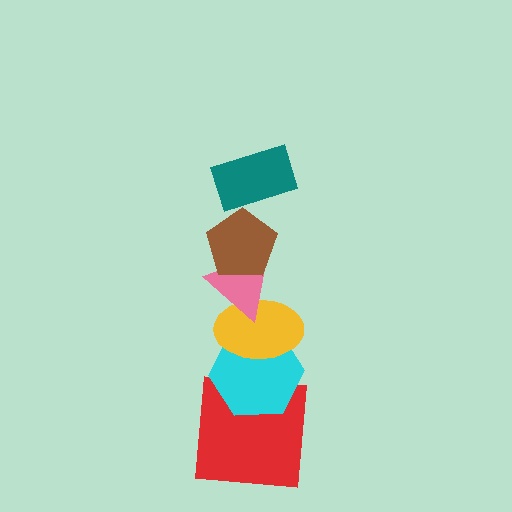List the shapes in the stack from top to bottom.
From top to bottom: the teal rectangle, the brown pentagon, the pink triangle, the yellow ellipse, the cyan hexagon, the red square.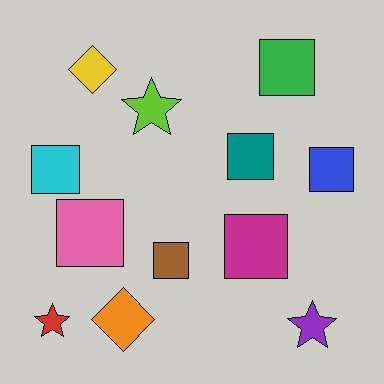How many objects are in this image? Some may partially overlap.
There are 12 objects.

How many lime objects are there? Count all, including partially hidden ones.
There is 1 lime object.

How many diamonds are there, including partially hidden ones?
There are 2 diamonds.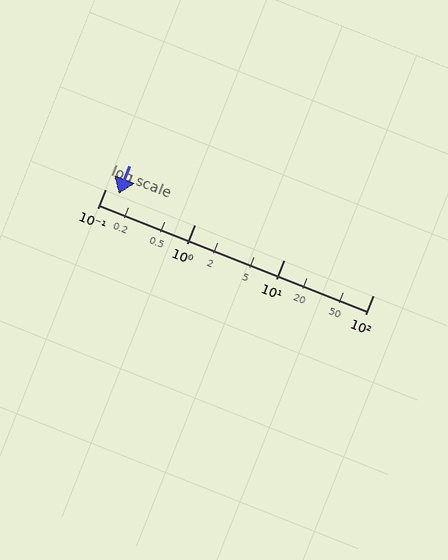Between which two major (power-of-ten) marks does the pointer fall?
The pointer is between 0.1 and 1.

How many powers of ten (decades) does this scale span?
The scale spans 3 decades, from 0.1 to 100.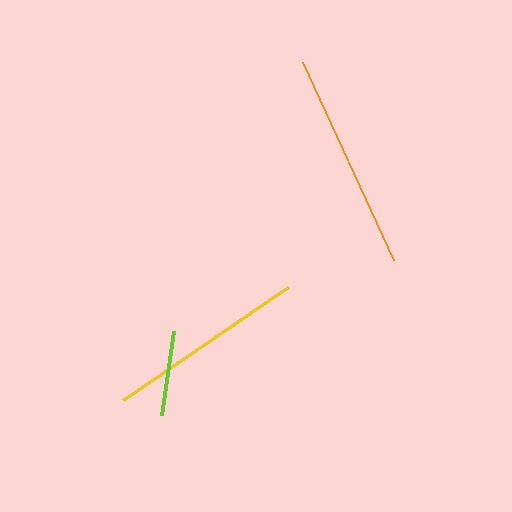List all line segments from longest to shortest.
From longest to shortest: orange, yellow, lime.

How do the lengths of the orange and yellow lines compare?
The orange and yellow lines are approximately the same length.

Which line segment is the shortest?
The lime line is the shortest at approximately 85 pixels.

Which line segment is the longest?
The orange line is the longest at approximately 218 pixels.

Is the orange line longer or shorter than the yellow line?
The orange line is longer than the yellow line.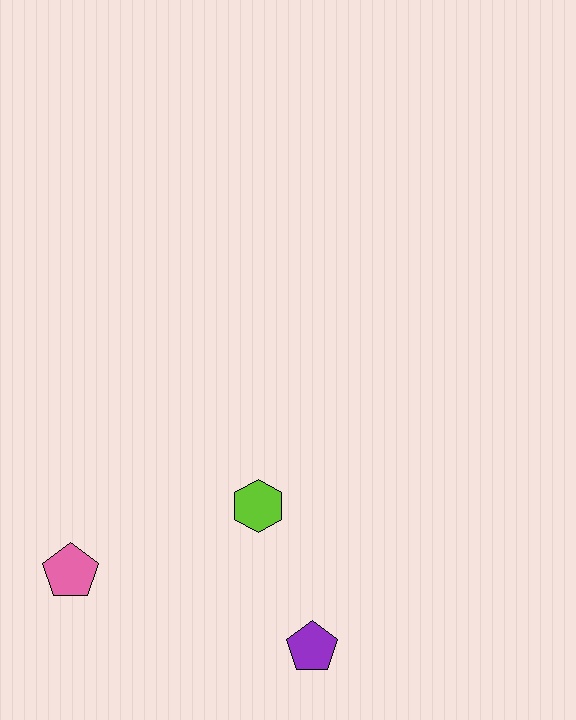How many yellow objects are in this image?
There are no yellow objects.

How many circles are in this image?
There are no circles.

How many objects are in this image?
There are 3 objects.